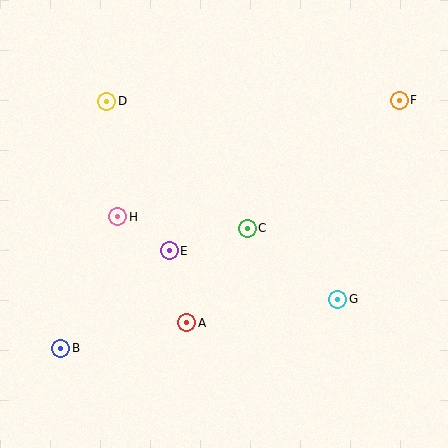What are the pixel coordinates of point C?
Point C is at (247, 228).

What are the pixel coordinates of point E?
Point E is at (169, 251).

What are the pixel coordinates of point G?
Point G is at (338, 299).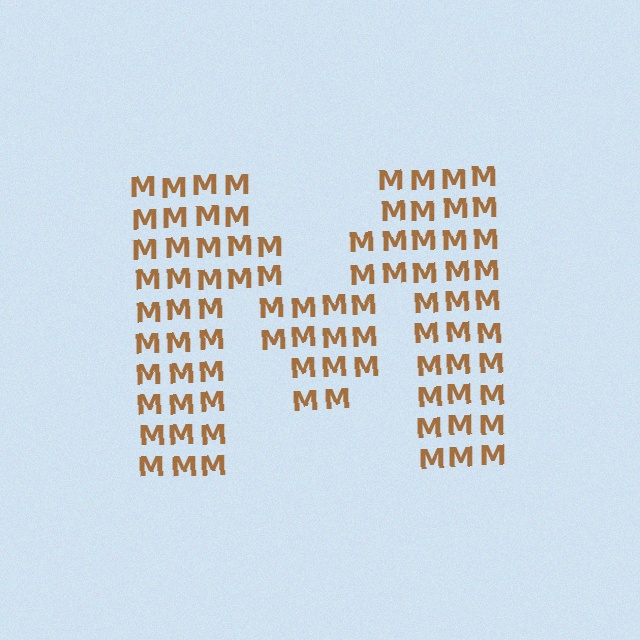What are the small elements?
The small elements are letter M's.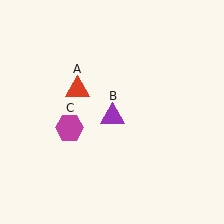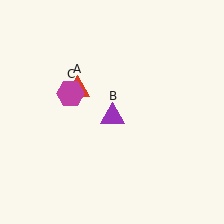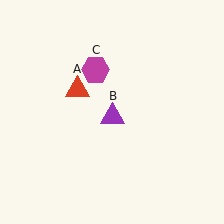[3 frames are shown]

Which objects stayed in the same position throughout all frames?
Red triangle (object A) and purple triangle (object B) remained stationary.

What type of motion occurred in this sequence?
The magenta hexagon (object C) rotated clockwise around the center of the scene.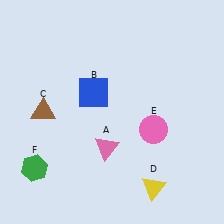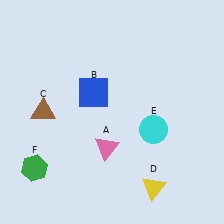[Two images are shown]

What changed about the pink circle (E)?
In Image 1, E is pink. In Image 2, it changed to cyan.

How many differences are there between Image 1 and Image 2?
There is 1 difference between the two images.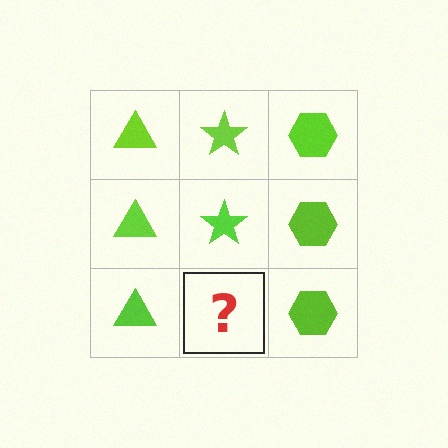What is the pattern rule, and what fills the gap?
The rule is that each column has a consistent shape. The gap should be filled with a lime star.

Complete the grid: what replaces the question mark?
The question mark should be replaced with a lime star.